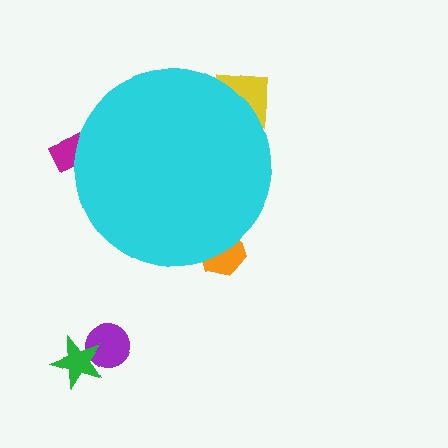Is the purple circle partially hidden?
No, the purple circle is fully visible.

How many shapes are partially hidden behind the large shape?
3 shapes are partially hidden.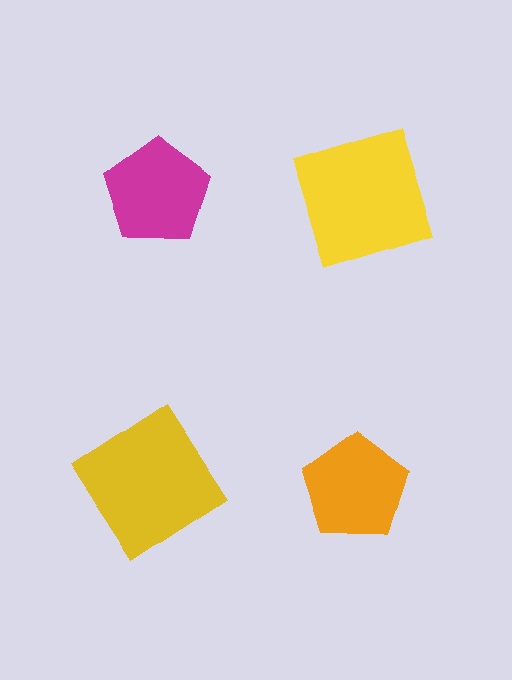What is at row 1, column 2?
A yellow square.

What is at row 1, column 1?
A magenta pentagon.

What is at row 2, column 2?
An orange pentagon.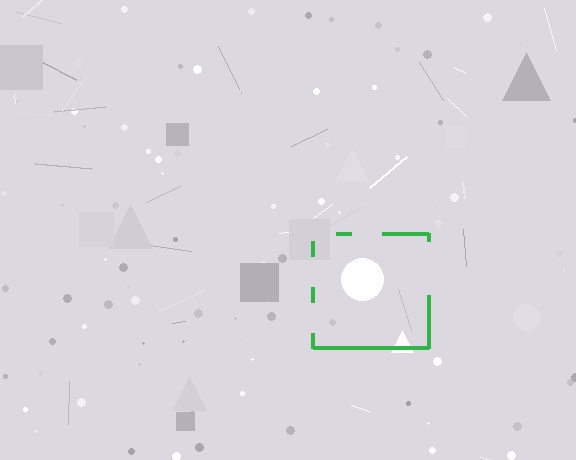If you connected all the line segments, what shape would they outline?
They would outline a square.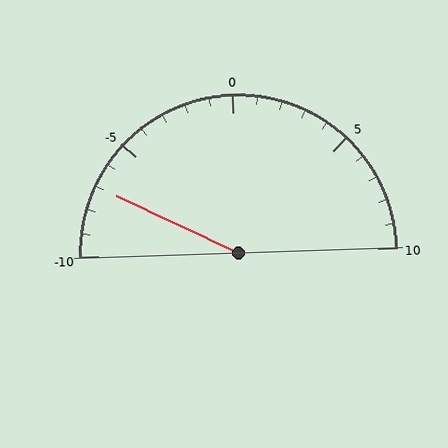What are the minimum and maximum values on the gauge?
The gauge ranges from -10 to 10.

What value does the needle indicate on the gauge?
The needle indicates approximately -7.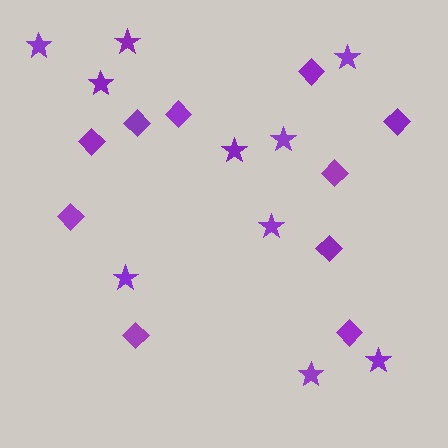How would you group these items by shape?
There are 2 groups: one group of diamonds (10) and one group of stars (10).